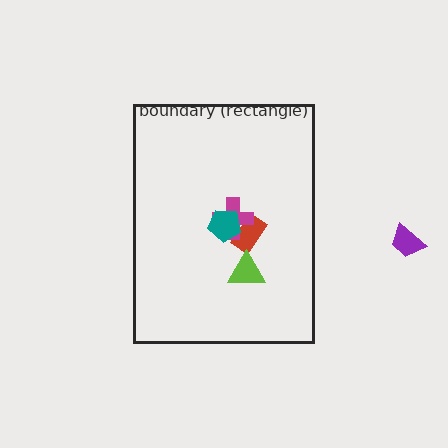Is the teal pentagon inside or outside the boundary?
Inside.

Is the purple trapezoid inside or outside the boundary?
Outside.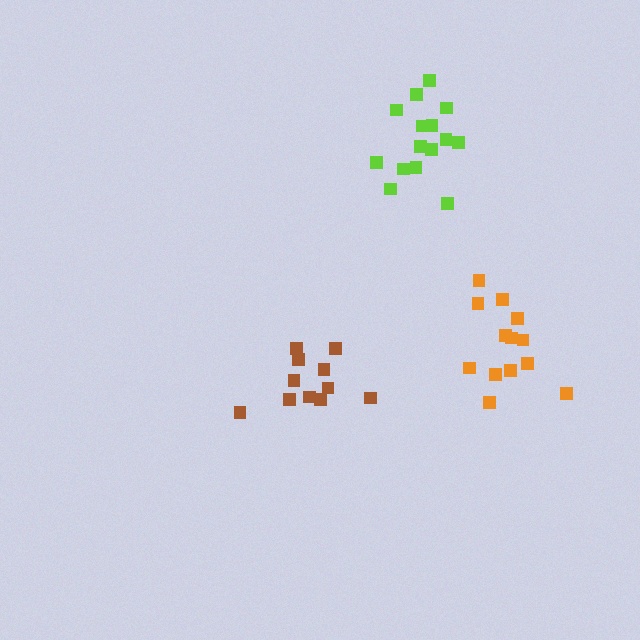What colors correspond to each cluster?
The clusters are colored: orange, brown, lime.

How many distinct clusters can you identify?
There are 3 distinct clusters.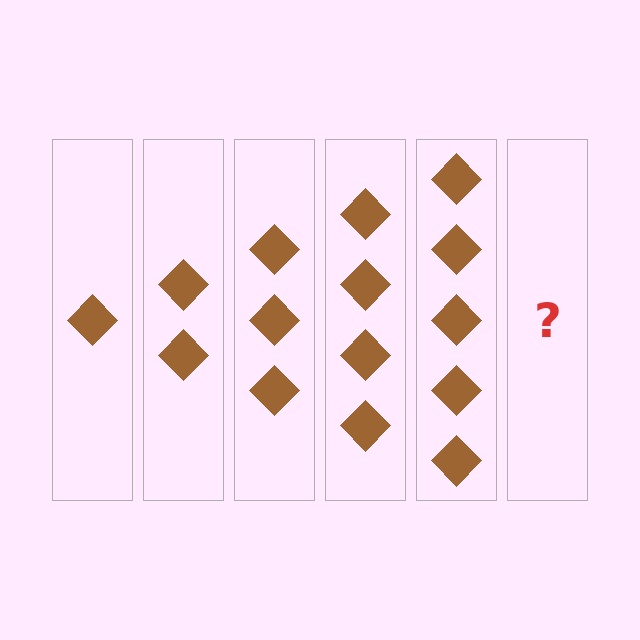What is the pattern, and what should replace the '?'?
The pattern is that each step adds one more diamond. The '?' should be 6 diamonds.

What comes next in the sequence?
The next element should be 6 diamonds.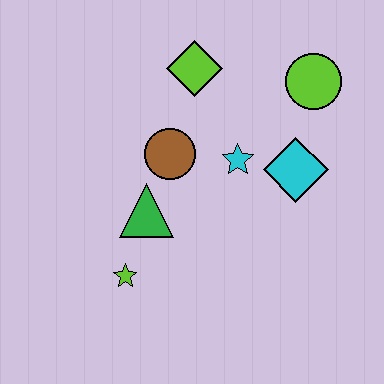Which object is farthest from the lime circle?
The lime star is farthest from the lime circle.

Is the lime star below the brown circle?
Yes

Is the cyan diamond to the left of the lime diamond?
No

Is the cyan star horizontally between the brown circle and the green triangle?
No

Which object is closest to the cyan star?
The cyan diamond is closest to the cyan star.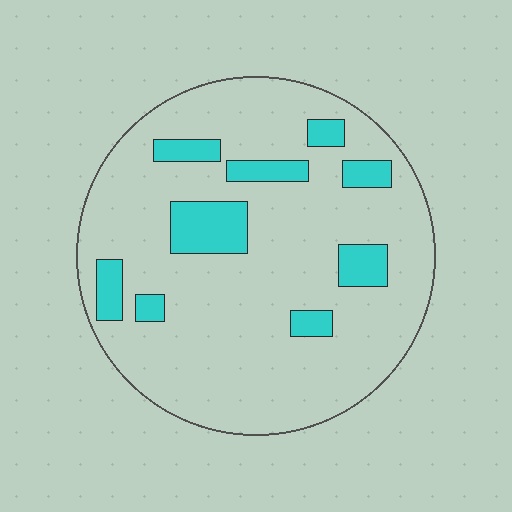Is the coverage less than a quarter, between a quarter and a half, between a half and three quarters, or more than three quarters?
Less than a quarter.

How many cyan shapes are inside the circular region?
9.